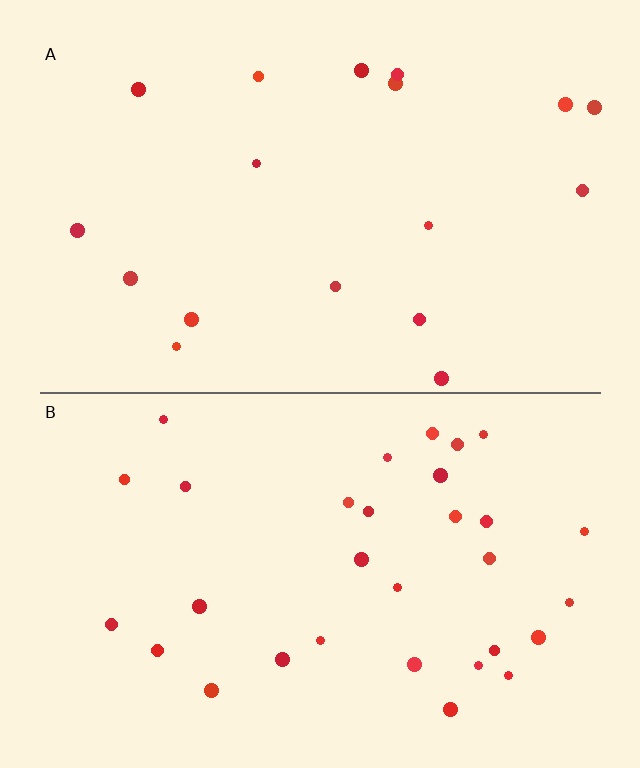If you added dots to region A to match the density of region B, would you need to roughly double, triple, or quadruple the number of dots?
Approximately double.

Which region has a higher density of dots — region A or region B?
B (the bottom).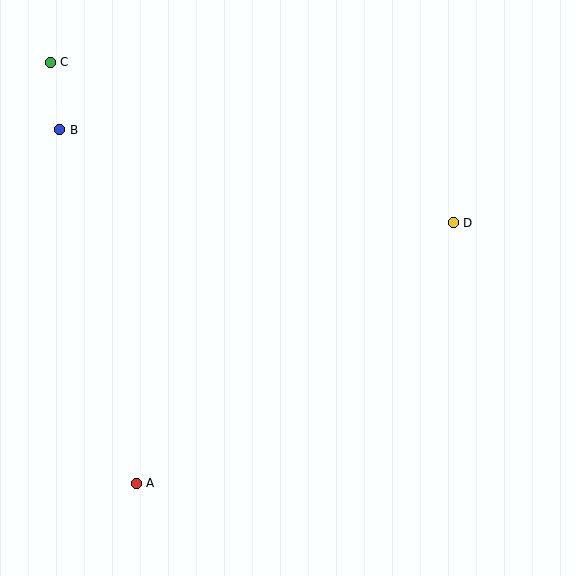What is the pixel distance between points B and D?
The distance between B and D is 405 pixels.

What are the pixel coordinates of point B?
Point B is at (60, 130).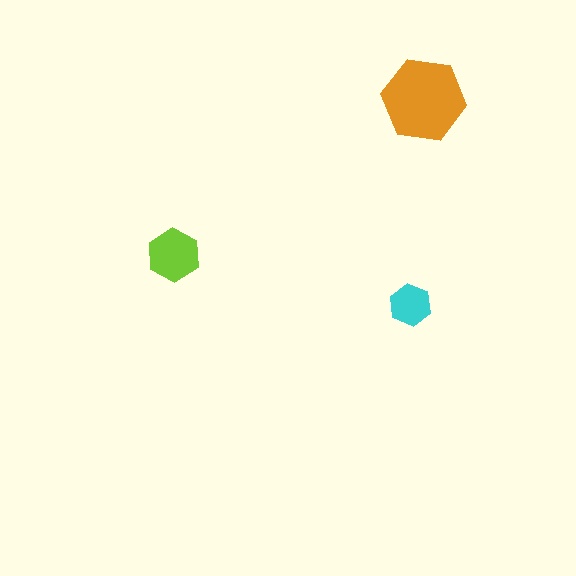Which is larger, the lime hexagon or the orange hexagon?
The orange one.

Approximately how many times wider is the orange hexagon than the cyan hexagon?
About 2 times wider.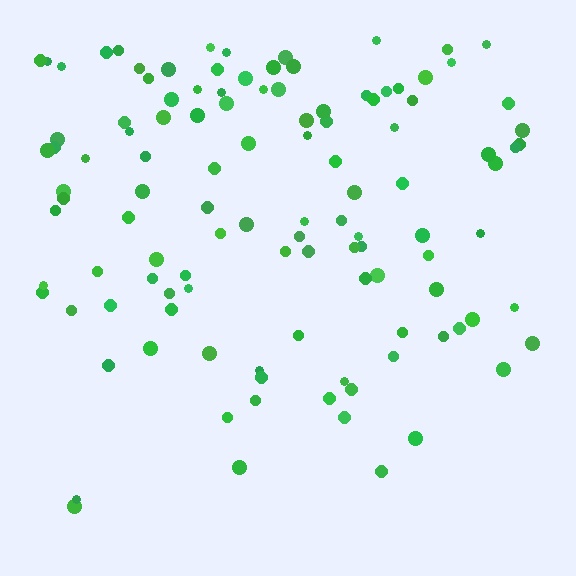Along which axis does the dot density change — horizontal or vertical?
Vertical.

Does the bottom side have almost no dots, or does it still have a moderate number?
Still a moderate number, just noticeably fewer than the top.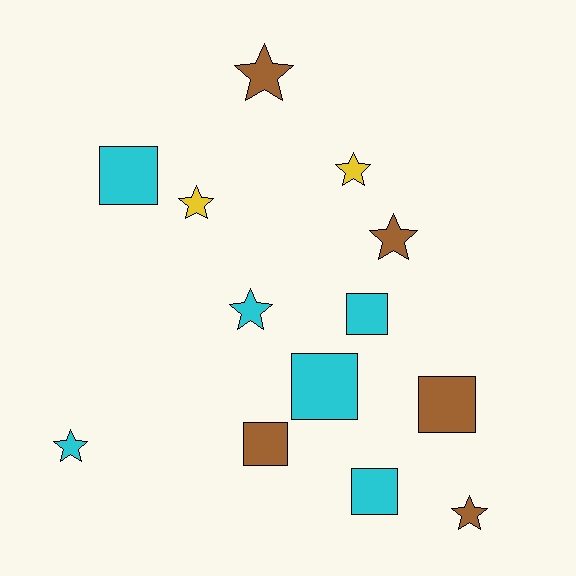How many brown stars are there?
There are 3 brown stars.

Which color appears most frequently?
Cyan, with 6 objects.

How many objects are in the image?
There are 13 objects.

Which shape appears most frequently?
Star, with 7 objects.